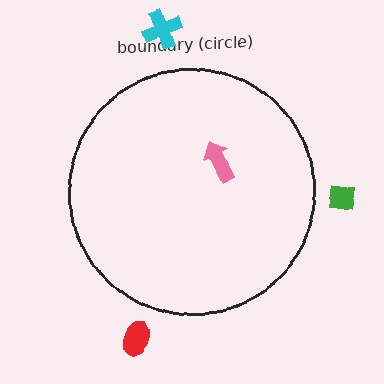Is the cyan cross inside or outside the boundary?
Outside.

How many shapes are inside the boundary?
1 inside, 3 outside.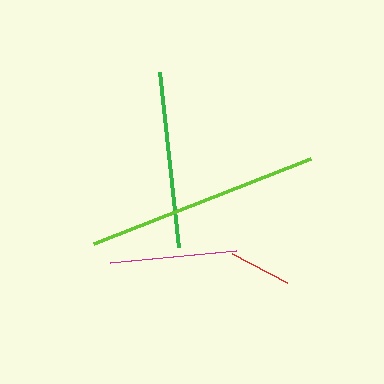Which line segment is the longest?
The lime line is the longest at approximately 233 pixels.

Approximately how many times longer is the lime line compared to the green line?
The lime line is approximately 1.3 times the length of the green line.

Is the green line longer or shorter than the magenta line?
The green line is longer than the magenta line.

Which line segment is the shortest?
The red line is the shortest at approximately 61 pixels.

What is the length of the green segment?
The green segment is approximately 176 pixels long.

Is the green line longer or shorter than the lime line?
The lime line is longer than the green line.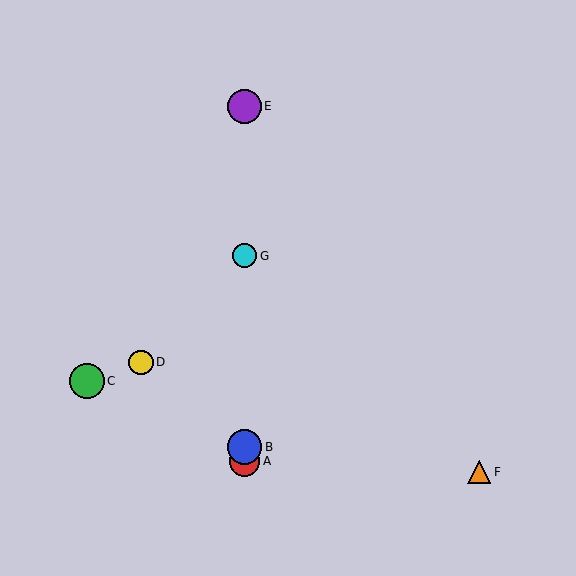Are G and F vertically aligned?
No, G is at x≈244 and F is at x≈479.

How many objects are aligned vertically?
4 objects (A, B, E, G) are aligned vertically.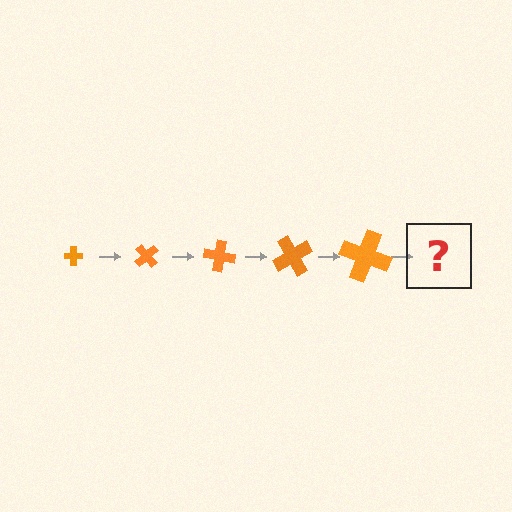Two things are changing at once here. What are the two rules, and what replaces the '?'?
The two rules are that the cross grows larger each step and it rotates 50 degrees each step. The '?' should be a cross, larger than the previous one and rotated 250 degrees from the start.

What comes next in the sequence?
The next element should be a cross, larger than the previous one and rotated 250 degrees from the start.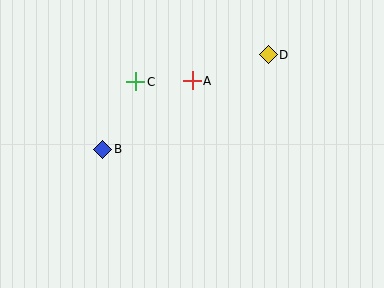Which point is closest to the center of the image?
Point A at (192, 81) is closest to the center.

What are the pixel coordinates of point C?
Point C is at (136, 82).